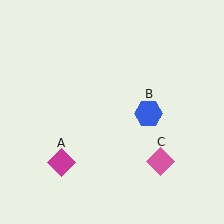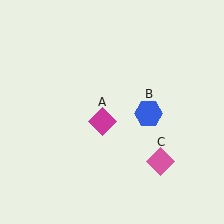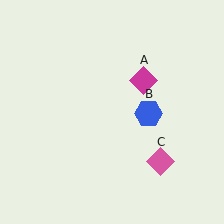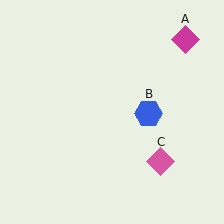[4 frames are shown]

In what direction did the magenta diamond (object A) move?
The magenta diamond (object A) moved up and to the right.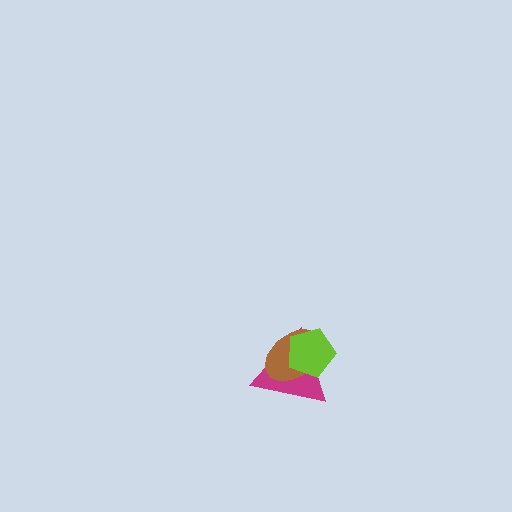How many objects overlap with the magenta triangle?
2 objects overlap with the magenta triangle.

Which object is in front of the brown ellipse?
The lime pentagon is in front of the brown ellipse.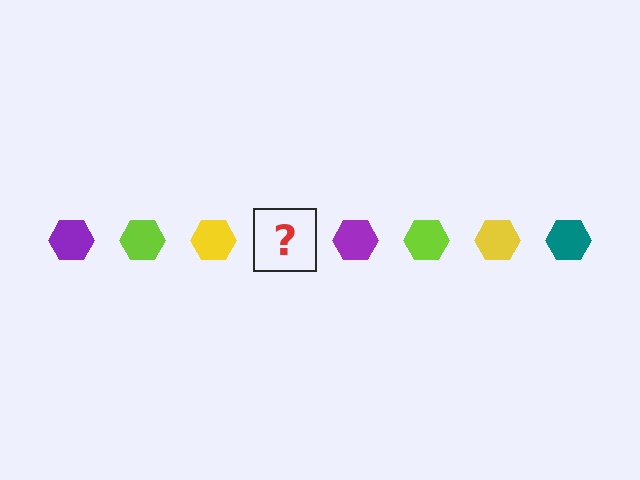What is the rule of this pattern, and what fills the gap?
The rule is that the pattern cycles through purple, lime, yellow, teal hexagons. The gap should be filled with a teal hexagon.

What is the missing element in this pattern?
The missing element is a teal hexagon.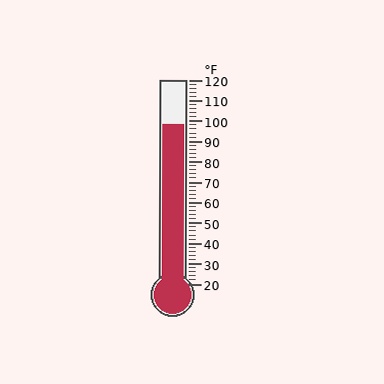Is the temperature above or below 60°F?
The temperature is above 60°F.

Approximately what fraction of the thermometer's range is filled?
The thermometer is filled to approximately 80% of its range.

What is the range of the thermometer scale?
The thermometer scale ranges from 20°F to 120°F.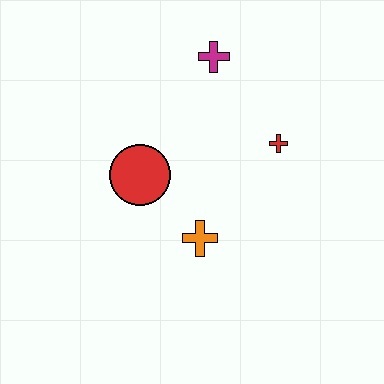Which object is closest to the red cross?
The magenta cross is closest to the red cross.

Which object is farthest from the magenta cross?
The orange cross is farthest from the magenta cross.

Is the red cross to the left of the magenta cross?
No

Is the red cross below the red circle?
No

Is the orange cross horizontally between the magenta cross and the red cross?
No